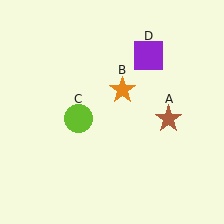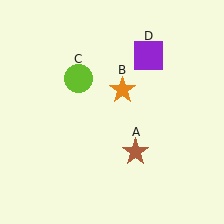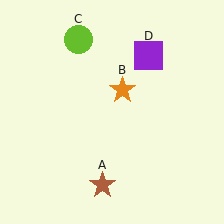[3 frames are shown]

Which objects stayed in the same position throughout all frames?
Orange star (object B) and purple square (object D) remained stationary.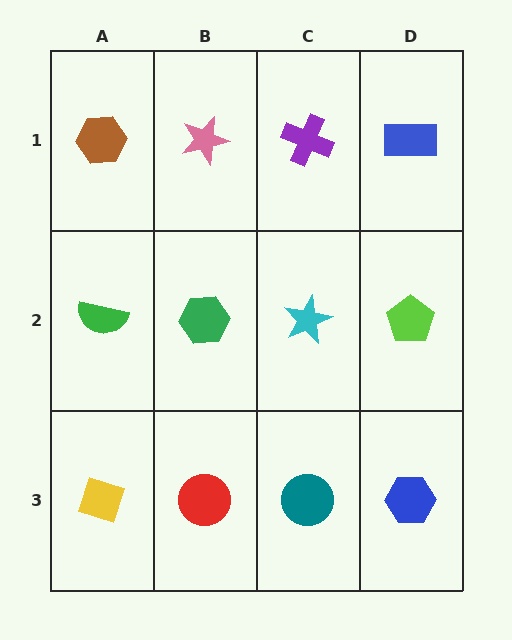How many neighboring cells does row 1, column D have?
2.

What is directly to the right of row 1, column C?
A blue rectangle.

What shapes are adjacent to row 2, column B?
A pink star (row 1, column B), a red circle (row 3, column B), a green semicircle (row 2, column A), a cyan star (row 2, column C).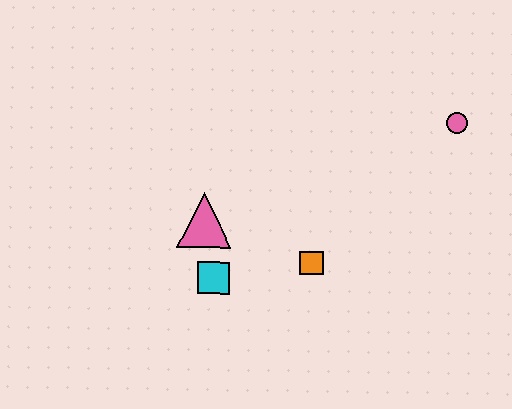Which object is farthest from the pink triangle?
The pink circle is farthest from the pink triangle.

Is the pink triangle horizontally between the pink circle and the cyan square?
No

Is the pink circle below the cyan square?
No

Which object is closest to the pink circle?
The orange square is closest to the pink circle.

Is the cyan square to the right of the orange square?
No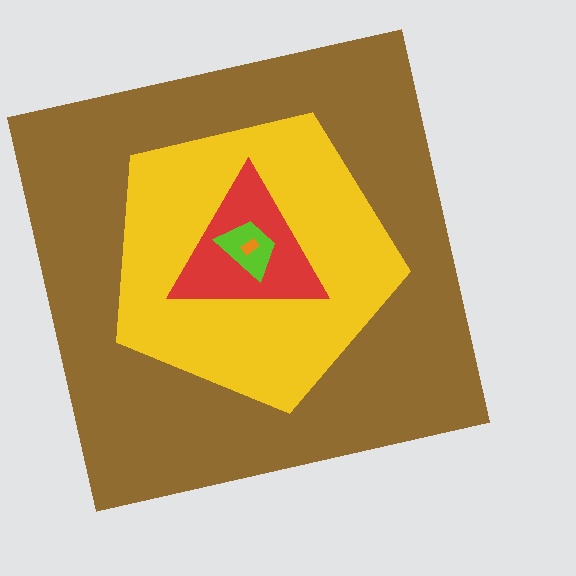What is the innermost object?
The orange rectangle.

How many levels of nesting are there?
5.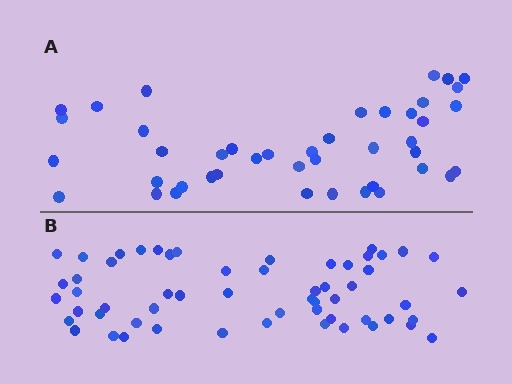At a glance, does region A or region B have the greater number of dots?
Region B (the bottom region) has more dots.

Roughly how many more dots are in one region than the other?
Region B has approximately 15 more dots than region A.